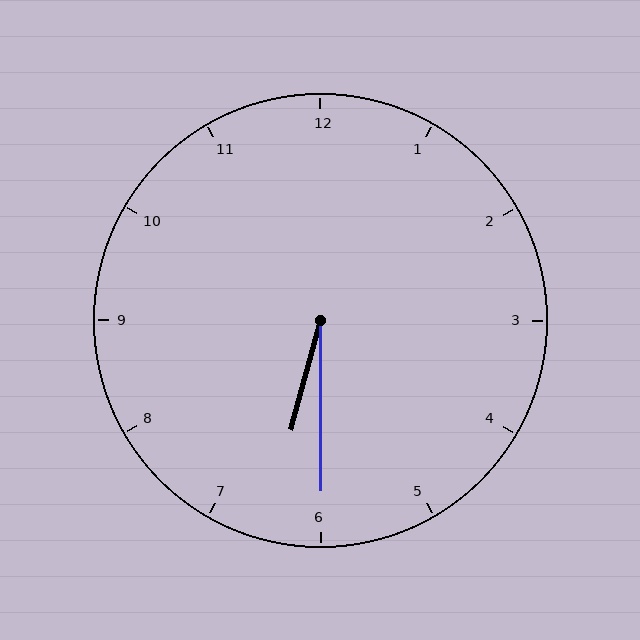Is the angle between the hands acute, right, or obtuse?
It is acute.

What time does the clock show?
6:30.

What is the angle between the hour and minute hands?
Approximately 15 degrees.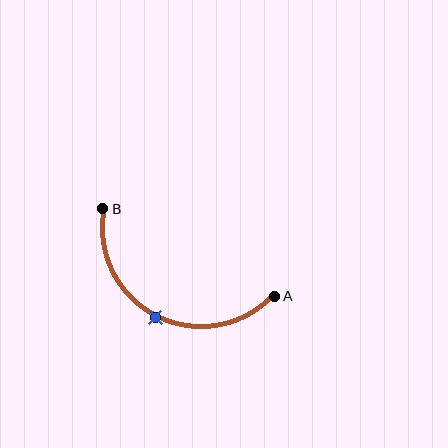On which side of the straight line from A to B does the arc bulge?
The arc bulges below the straight line connecting A and B.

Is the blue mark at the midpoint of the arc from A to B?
Yes. The blue mark lies on the arc at equal arc-length from both A and B — it is the arc midpoint.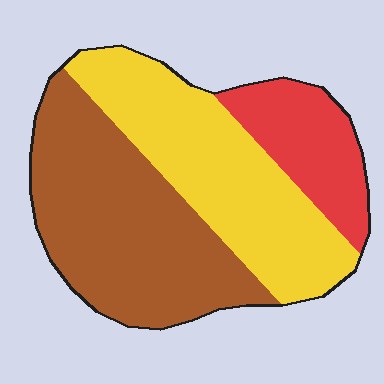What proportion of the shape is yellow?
Yellow takes up about three eighths (3/8) of the shape.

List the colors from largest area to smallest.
From largest to smallest: brown, yellow, red.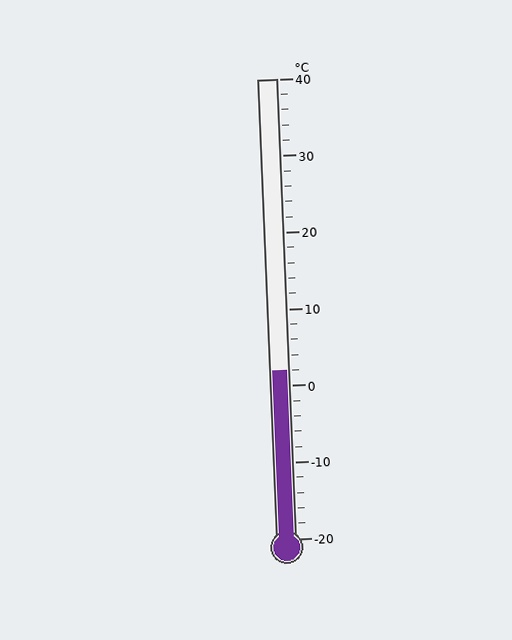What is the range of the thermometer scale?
The thermometer scale ranges from -20°C to 40°C.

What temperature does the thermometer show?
The thermometer shows approximately 2°C.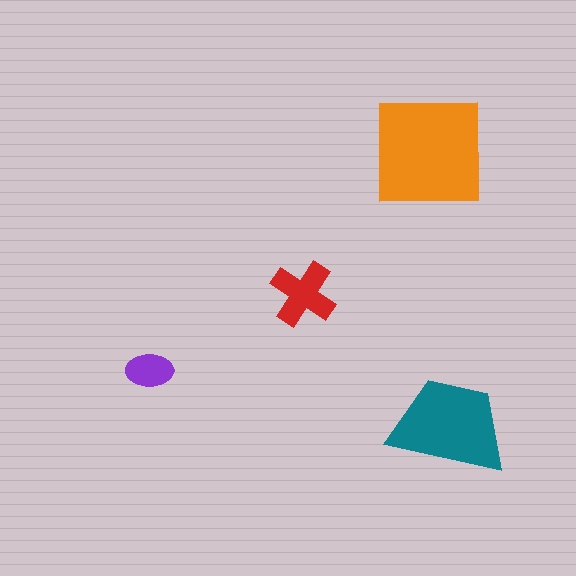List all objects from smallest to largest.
The purple ellipse, the red cross, the teal trapezoid, the orange square.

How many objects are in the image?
There are 4 objects in the image.